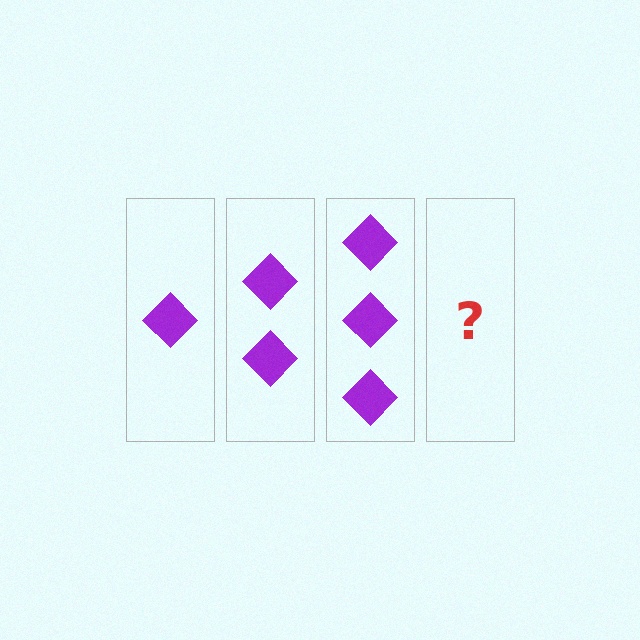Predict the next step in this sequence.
The next step is 4 diamonds.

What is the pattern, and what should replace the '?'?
The pattern is that each step adds one more diamond. The '?' should be 4 diamonds.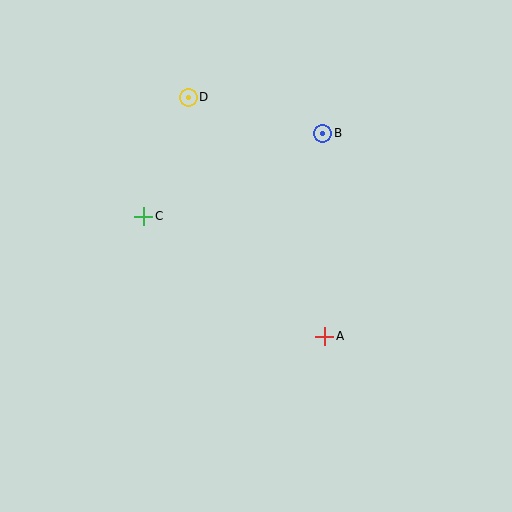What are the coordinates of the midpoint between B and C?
The midpoint between B and C is at (233, 175).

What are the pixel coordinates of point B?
Point B is at (323, 133).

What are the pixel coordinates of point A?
Point A is at (325, 336).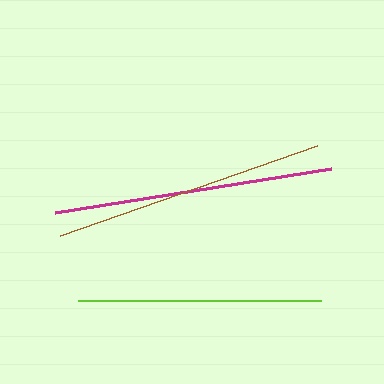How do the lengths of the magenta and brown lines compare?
The magenta and brown lines are approximately the same length.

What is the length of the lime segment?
The lime segment is approximately 243 pixels long.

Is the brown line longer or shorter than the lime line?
The brown line is longer than the lime line.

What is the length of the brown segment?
The brown segment is approximately 272 pixels long.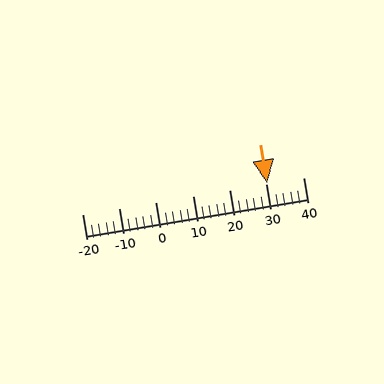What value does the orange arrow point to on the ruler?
The orange arrow points to approximately 30.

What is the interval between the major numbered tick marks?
The major tick marks are spaced 10 units apart.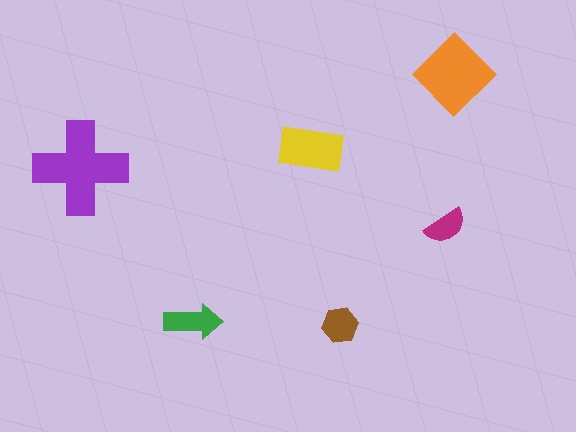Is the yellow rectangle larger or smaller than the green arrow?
Larger.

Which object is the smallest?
The magenta semicircle.